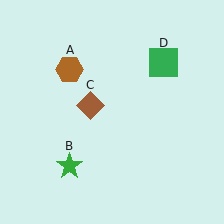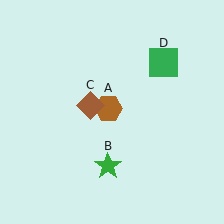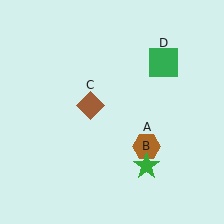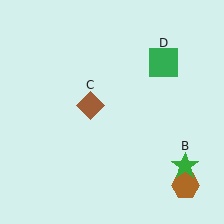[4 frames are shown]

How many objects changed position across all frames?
2 objects changed position: brown hexagon (object A), green star (object B).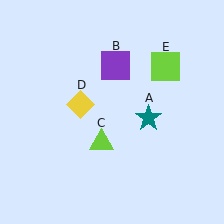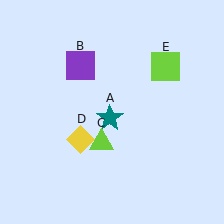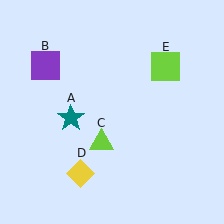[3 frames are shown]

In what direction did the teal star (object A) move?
The teal star (object A) moved left.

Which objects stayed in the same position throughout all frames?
Lime triangle (object C) and lime square (object E) remained stationary.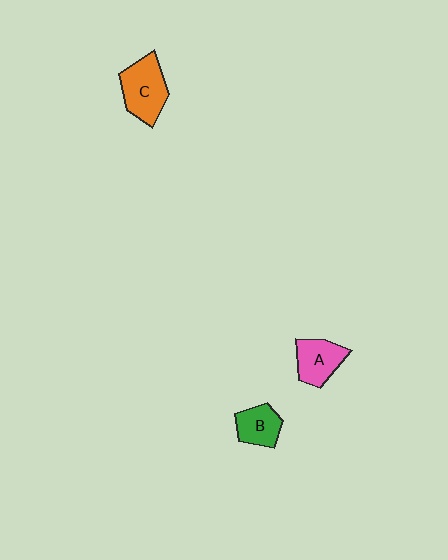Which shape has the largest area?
Shape C (orange).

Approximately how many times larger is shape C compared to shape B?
Approximately 1.5 times.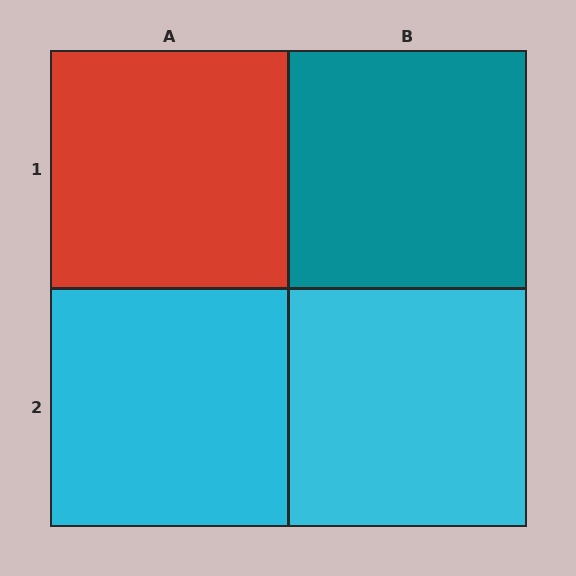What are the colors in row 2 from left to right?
Cyan, cyan.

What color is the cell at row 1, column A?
Red.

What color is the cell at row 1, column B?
Teal.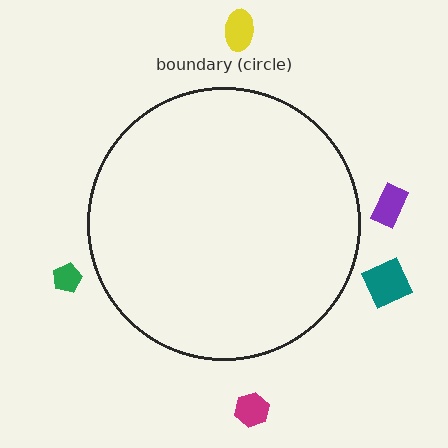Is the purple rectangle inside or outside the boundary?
Outside.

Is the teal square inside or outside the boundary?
Outside.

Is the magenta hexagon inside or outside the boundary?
Outside.